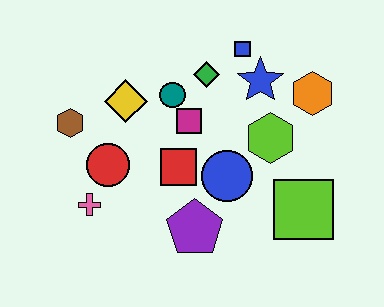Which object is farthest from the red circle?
The orange hexagon is farthest from the red circle.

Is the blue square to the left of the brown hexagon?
No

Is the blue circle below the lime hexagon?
Yes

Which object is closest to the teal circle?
The magenta square is closest to the teal circle.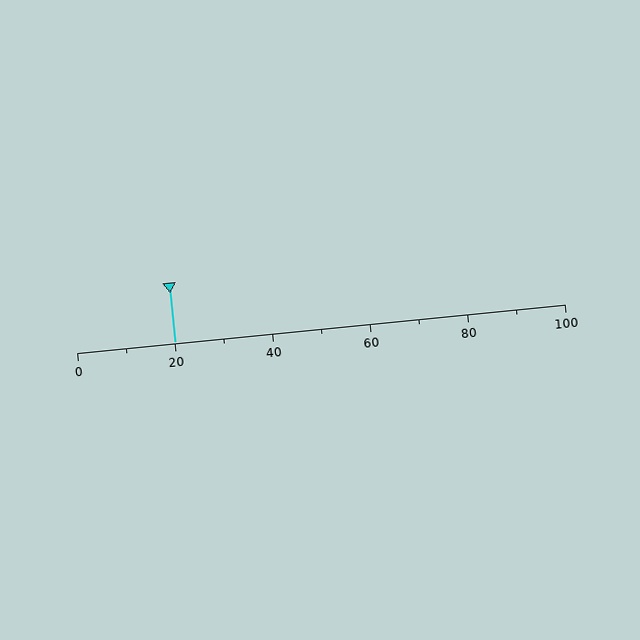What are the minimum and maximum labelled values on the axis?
The axis runs from 0 to 100.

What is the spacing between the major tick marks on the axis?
The major ticks are spaced 20 apart.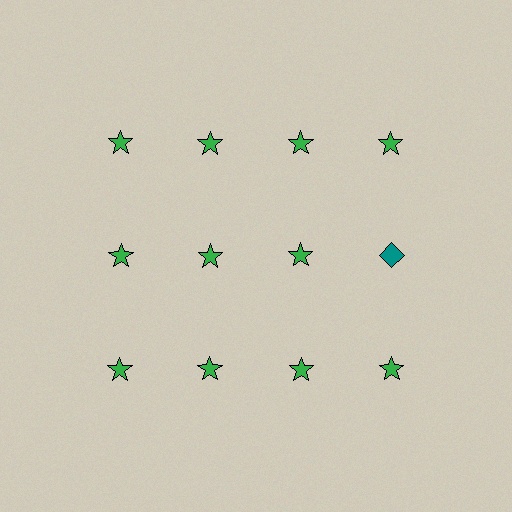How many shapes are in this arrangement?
There are 12 shapes arranged in a grid pattern.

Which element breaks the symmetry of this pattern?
The teal diamond in the second row, second from right column breaks the symmetry. All other shapes are green stars.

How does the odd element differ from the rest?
It differs in both color (teal instead of green) and shape (diamond instead of star).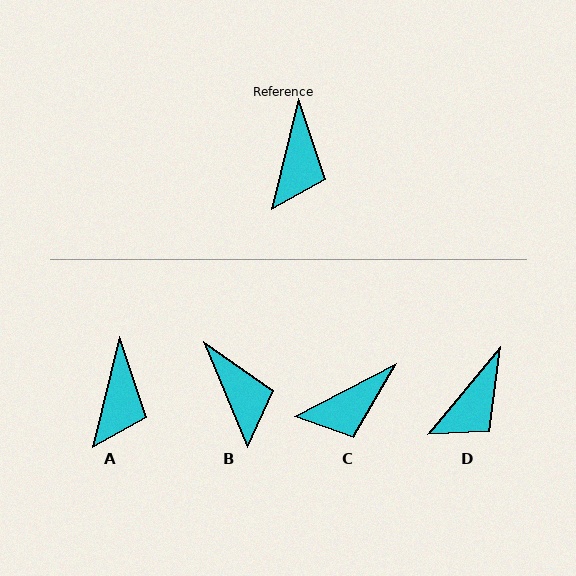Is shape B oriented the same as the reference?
No, it is off by about 37 degrees.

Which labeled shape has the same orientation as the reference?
A.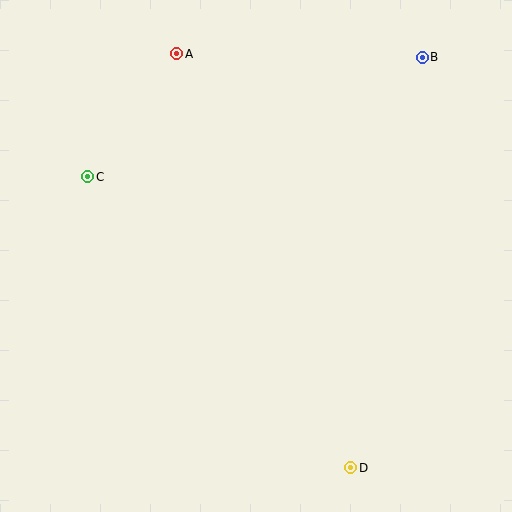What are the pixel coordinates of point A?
Point A is at (177, 54).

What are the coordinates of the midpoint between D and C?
The midpoint between D and C is at (219, 322).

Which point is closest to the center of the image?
Point C at (88, 177) is closest to the center.